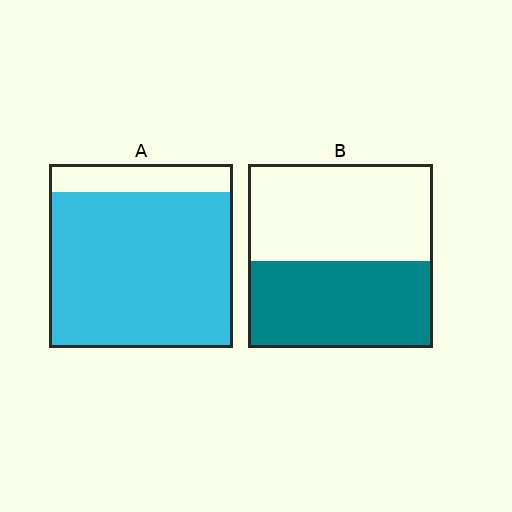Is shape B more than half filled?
Roughly half.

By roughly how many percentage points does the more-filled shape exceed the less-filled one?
By roughly 40 percentage points (A over B).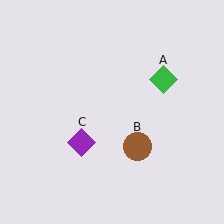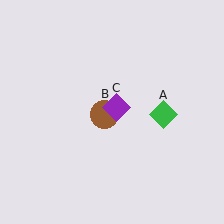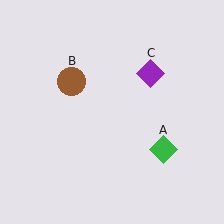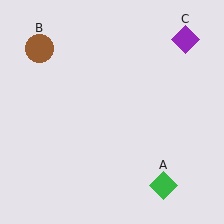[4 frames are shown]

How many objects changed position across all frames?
3 objects changed position: green diamond (object A), brown circle (object B), purple diamond (object C).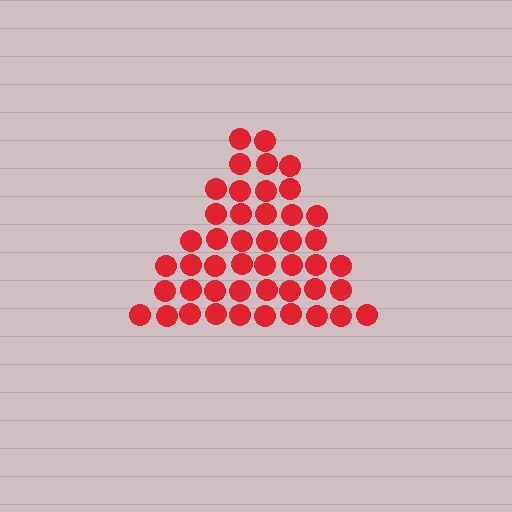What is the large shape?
The large shape is a triangle.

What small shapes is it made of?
It is made of small circles.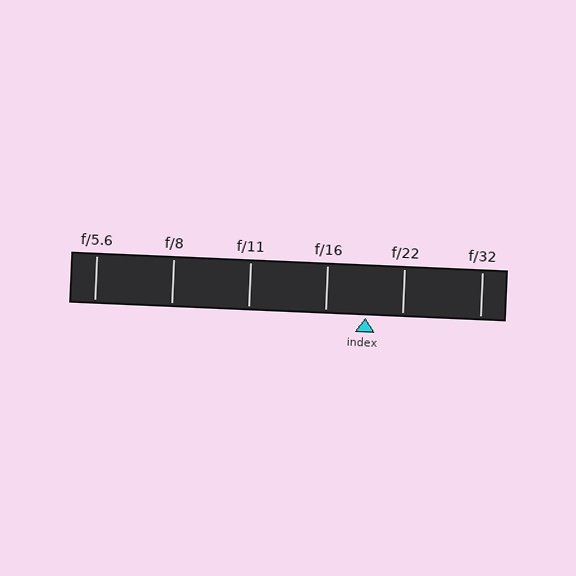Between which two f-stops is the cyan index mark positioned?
The index mark is between f/16 and f/22.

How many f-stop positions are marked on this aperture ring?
There are 6 f-stop positions marked.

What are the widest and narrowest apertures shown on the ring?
The widest aperture shown is f/5.6 and the narrowest is f/32.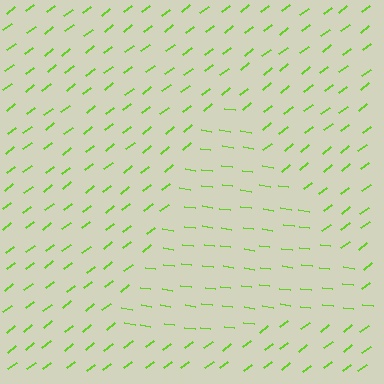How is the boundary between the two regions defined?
The boundary is defined purely by a change in line orientation (approximately 45 degrees difference). All lines are the same color and thickness.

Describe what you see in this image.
The image is filled with small lime line segments. A triangle region in the image has lines oriented differently from the surrounding lines, creating a visible texture boundary.